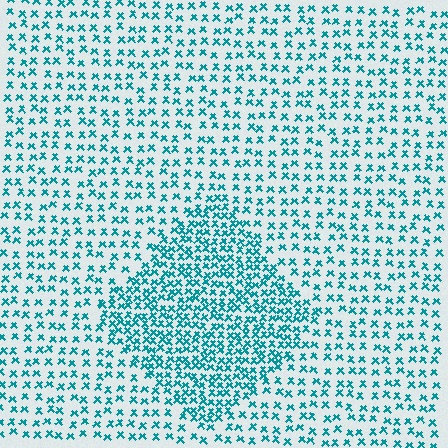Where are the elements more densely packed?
The elements are more densely packed inside the diamond boundary.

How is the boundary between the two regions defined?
The boundary is defined by a change in element density (approximately 2.0x ratio). All elements are the same color, size, and shape.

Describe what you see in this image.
The image contains small teal elements arranged at two different densities. A diamond-shaped region is visible where the elements are more densely packed than the surrounding area.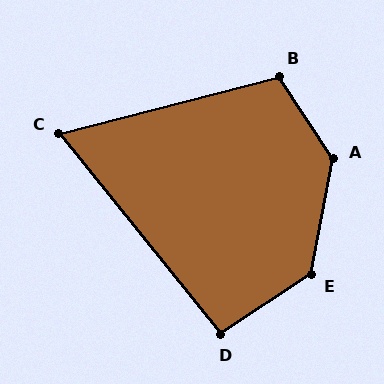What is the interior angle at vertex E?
Approximately 134 degrees (obtuse).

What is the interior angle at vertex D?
Approximately 95 degrees (obtuse).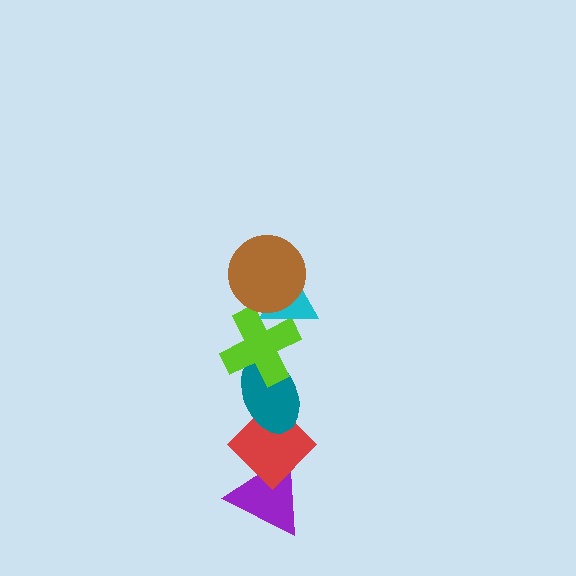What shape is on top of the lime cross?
The cyan triangle is on top of the lime cross.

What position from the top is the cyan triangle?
The cyan triangle is 2nd from the top.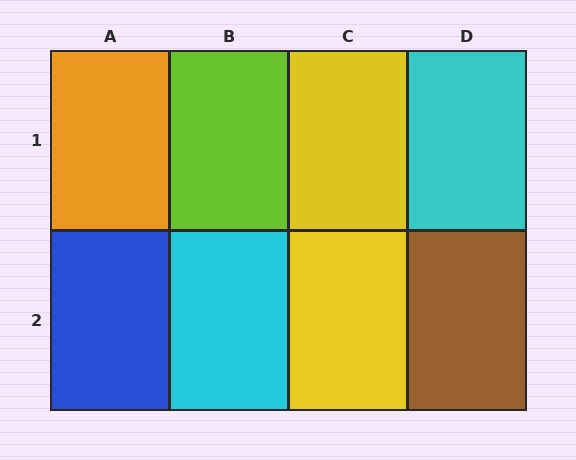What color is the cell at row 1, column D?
Cyan.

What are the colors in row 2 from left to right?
Blue, cyan, yellow, brown.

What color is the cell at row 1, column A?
Orange.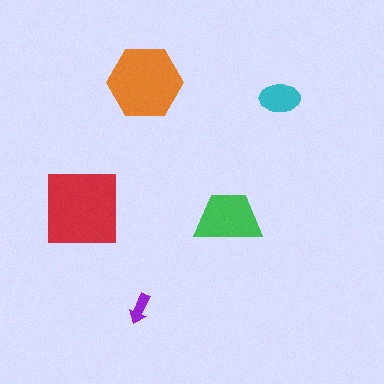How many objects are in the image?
There are 5 objects in the image.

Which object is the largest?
The red square.